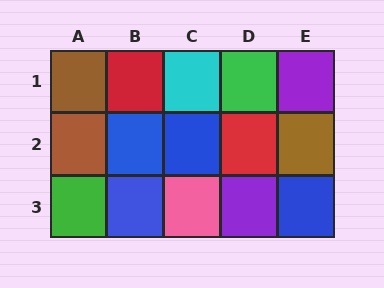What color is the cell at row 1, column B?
Red.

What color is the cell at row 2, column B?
Blue.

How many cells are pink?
1 cell is pink.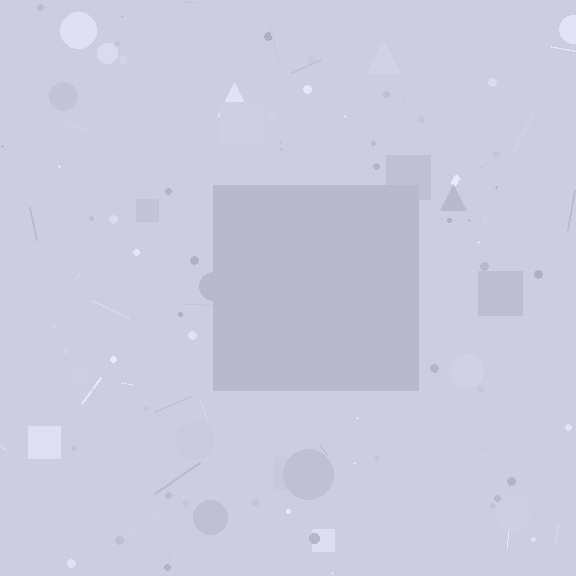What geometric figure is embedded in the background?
A square is embedded in the background.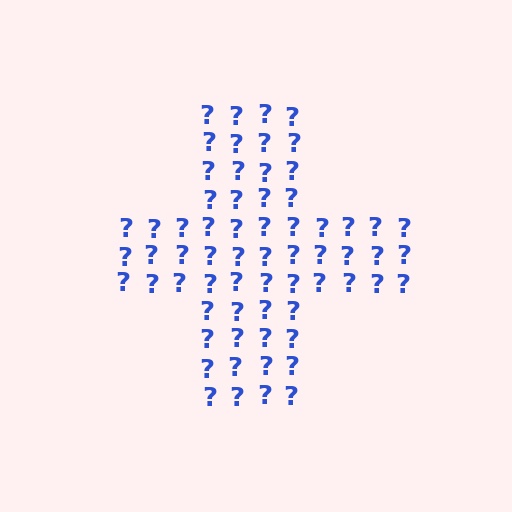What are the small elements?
The small elements are question marks.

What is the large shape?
The large shape is a cross.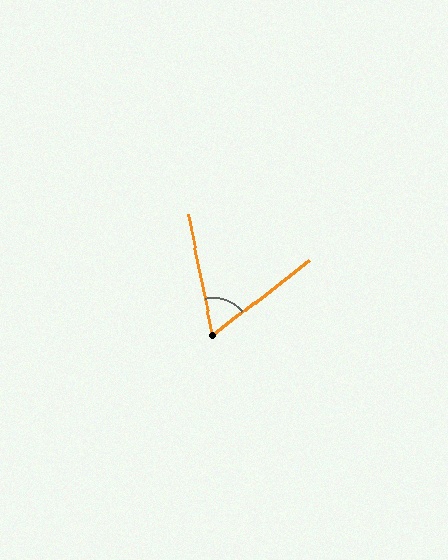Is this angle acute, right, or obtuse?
It is acute.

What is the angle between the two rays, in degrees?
Approximately 63 degrees.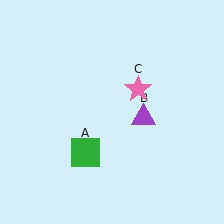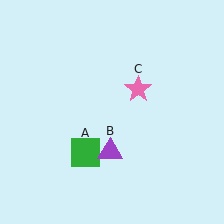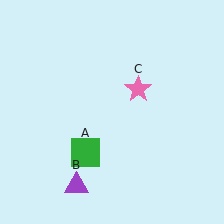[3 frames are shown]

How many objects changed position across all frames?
1 object changed position: purple triangle (object B).